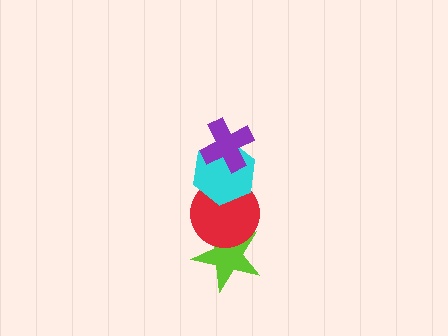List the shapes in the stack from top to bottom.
From top to bottom: the purple cross, the cyan hexagon, the red circle, the lime star.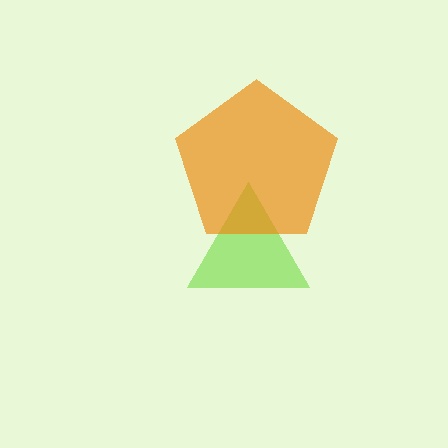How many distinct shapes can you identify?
There are 2 distinct shapes: a lime triangle, an orange pentagon.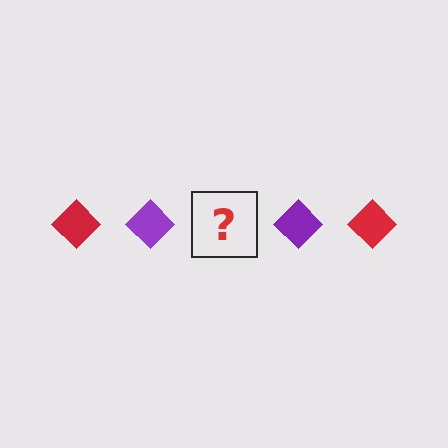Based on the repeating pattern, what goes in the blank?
The blank should be a red diamond.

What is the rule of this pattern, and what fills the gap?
The rule is that the pattern cycles through red, purple diamonds. The gap should be filled with a red diamond.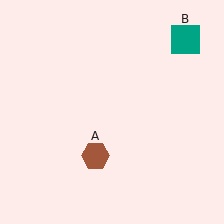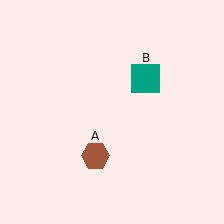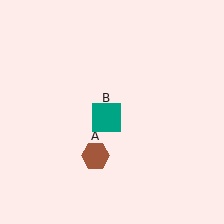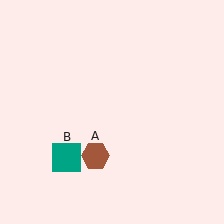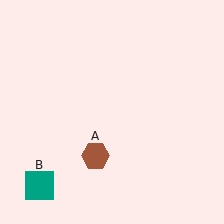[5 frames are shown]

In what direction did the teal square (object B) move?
The teal square (object B) moved down and to the left.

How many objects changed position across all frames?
1 object changed position: teal square (object B).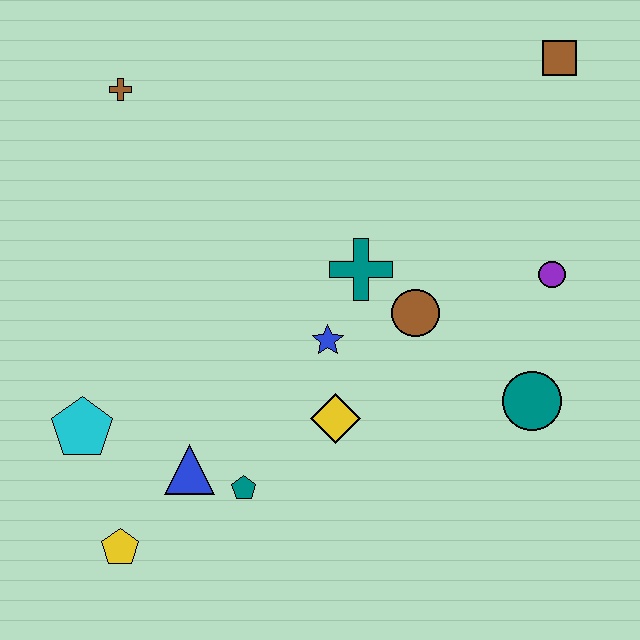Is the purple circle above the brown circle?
Yes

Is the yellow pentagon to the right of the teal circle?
No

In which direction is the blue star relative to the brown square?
The blue star is below the brown square.